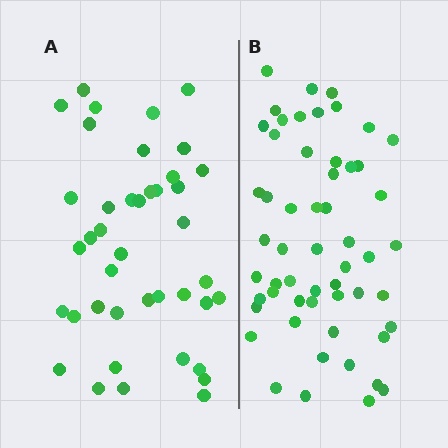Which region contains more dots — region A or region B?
Region B (the right region) has more dots.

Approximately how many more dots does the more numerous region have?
Region B has approximately 15 more dots than region A.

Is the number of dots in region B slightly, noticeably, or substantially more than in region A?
Region B has noticeably more, but not dramatically so. The ratio is roughly 1.3 to 1.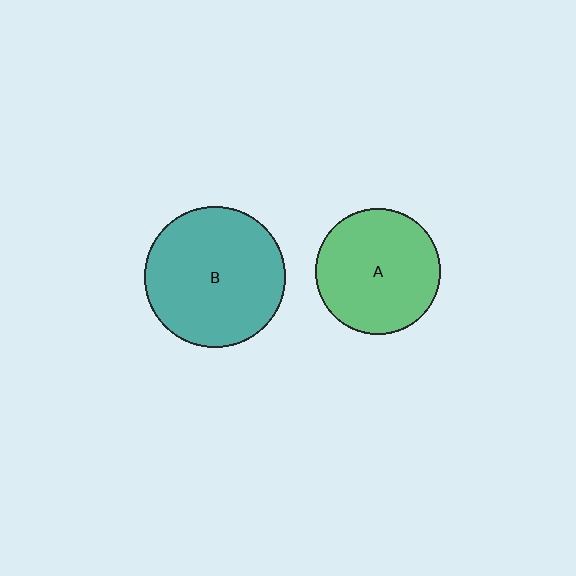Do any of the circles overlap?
No, none of the circles overlap.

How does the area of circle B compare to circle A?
Approximately 1.3 times.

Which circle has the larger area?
Circle B (teal).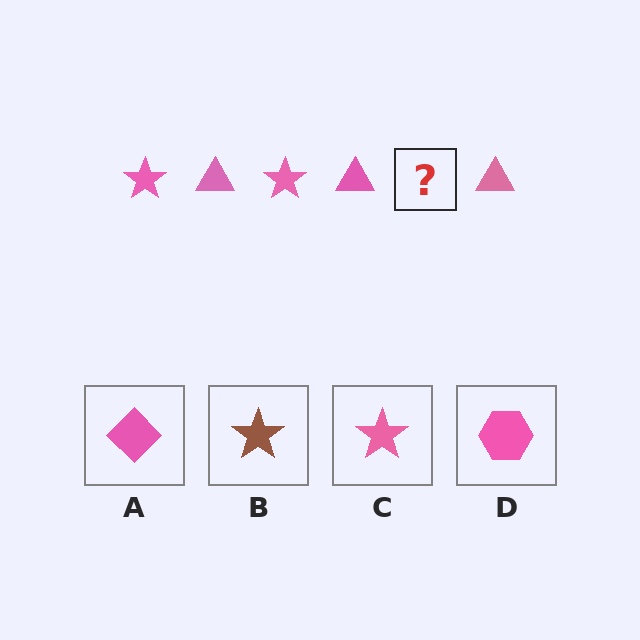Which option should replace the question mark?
Option C.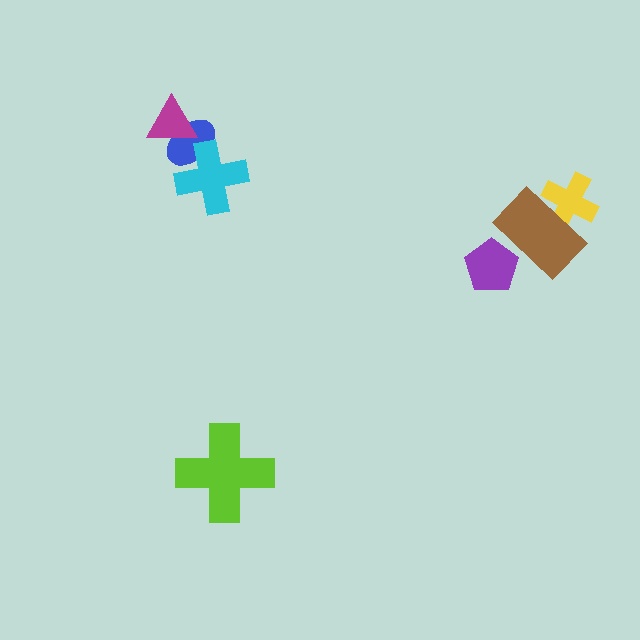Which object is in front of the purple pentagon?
The brown rectangle is in front of the purple pentagon.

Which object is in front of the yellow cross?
The brown rectangle is in front of the yellow cross.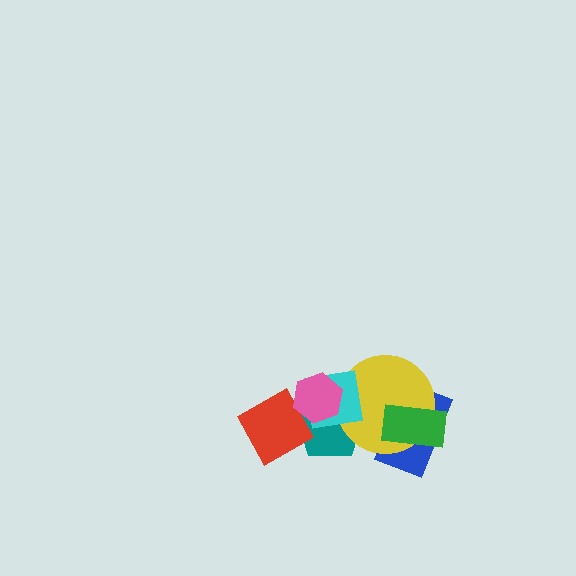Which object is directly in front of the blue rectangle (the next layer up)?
The yellow circle is directly in front of the blue rectangle.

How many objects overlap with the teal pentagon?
4 objects overlap with the teal pentagon.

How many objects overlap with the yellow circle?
4 objects overlap with the yellow circle.